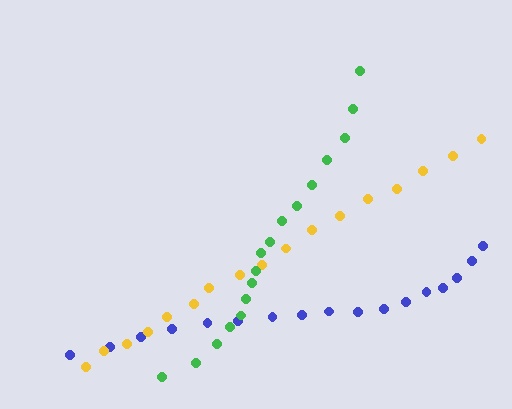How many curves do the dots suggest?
There are 3 distinct paths.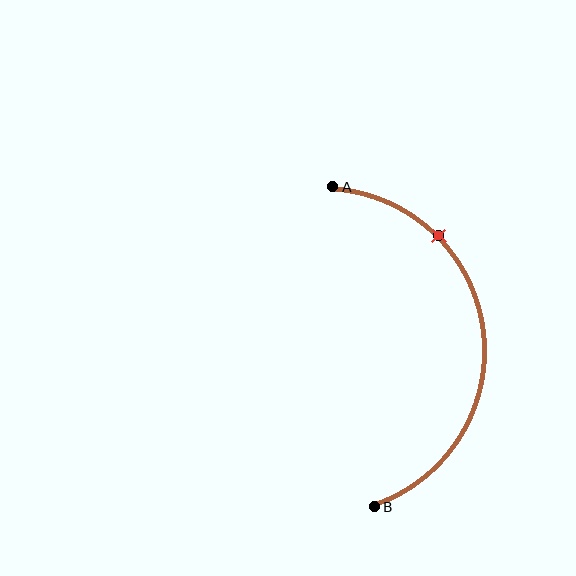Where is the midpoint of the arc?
The arc midpoint is the point on the curve farthest from the straight line joining A and B. It sits to the right of that line.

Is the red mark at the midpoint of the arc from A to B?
No. The red mark lies on the arc but is closer to endpoint A. The arc midpoint would be at the point on the curve equidistant along the arc from both A and B.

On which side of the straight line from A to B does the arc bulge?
The arc bulges to the right of the straight line connecting A and B.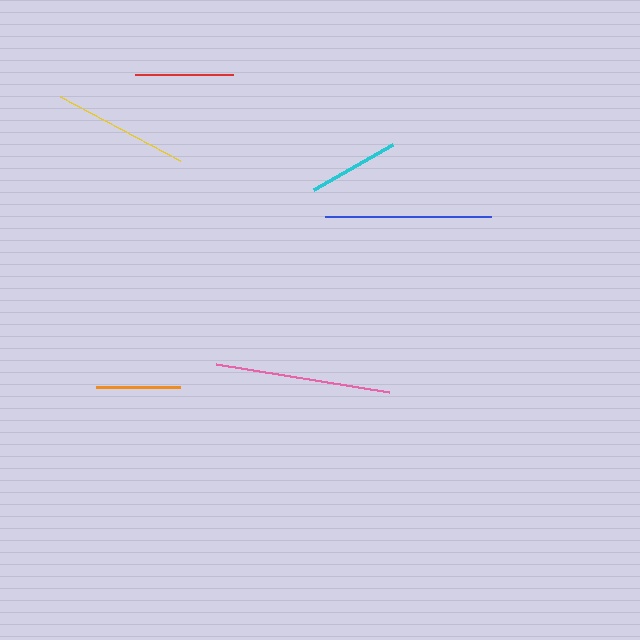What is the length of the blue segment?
The blue segment is approximately 166 pixels long.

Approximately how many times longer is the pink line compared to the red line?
The pink line is approximately 1.8 times the length of the red line.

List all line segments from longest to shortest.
From longest to shortest: pink, blue, yellow, red, cyan, orange.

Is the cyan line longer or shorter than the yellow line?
The yellow line is longer than the cyan line.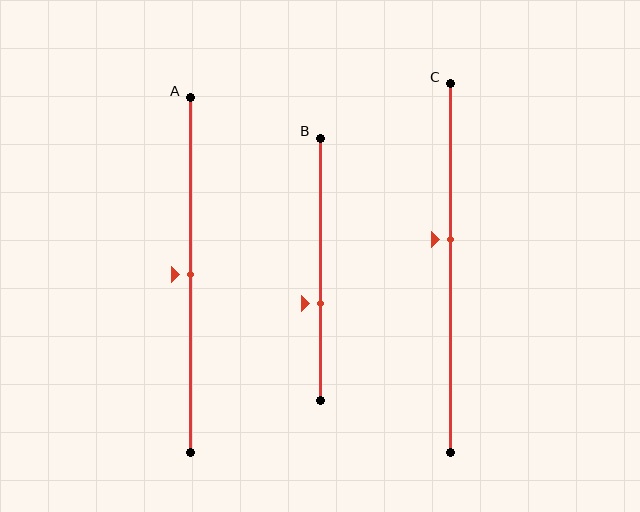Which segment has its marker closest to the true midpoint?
Segment A has its marker closest to the true midpoint.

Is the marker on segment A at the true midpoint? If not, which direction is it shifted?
Yes, the marker on segment A is at the true midpoint.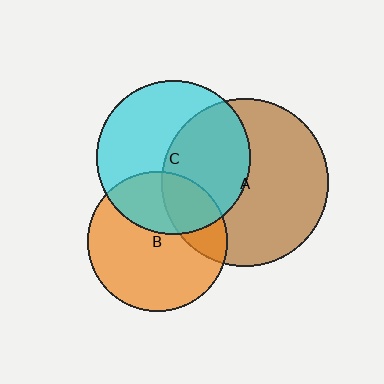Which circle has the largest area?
Circle A (brown).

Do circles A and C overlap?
Yes.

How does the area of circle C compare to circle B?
Approximately 1.2 times.